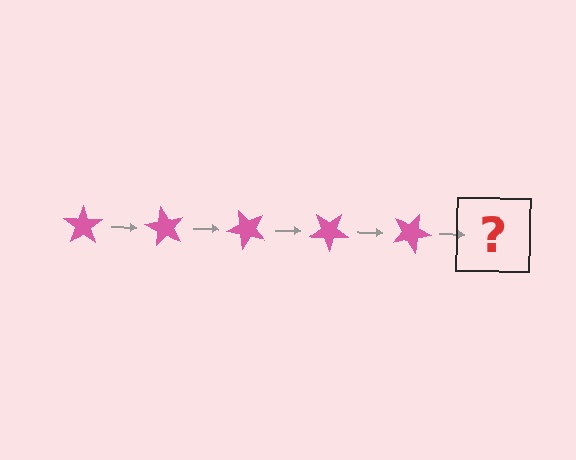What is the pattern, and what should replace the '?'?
The pattern is that the star rotates 60 degrees each step. The '?' should be a pink star rotated 300 degrees.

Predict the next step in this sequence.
The next step is a pink star rotated 300 degrees.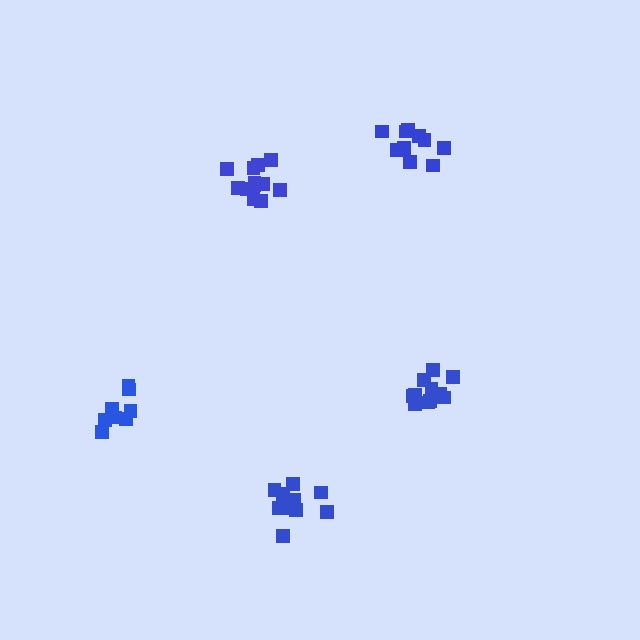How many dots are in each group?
Group 1: 11 dots, Group 2: 11 dots, Group 3: 8 dots, Group 4: 10 dots, Group 5: 12 dots (52 total).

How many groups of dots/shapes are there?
There are 5 groups.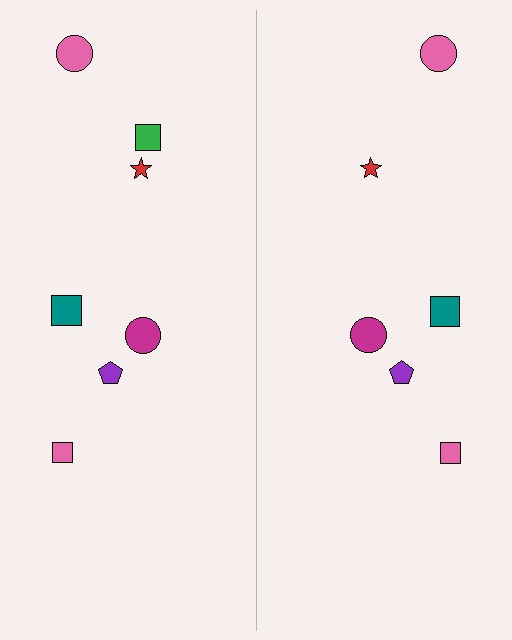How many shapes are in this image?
There are 13 shapes in this image.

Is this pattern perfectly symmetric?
No, the pattern is not perfectly symmetric. A green square is missing from the right side.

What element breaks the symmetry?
A green square is missing from the right side.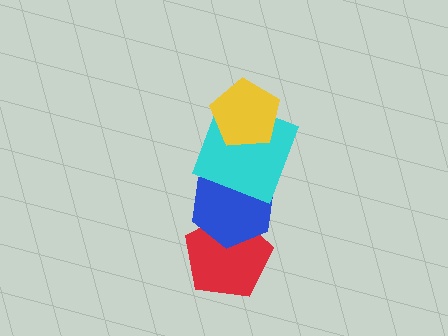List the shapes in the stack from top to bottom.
From top to bottom: the yellow pentagon, the cyan square, the blue hexagon, the red pentagon.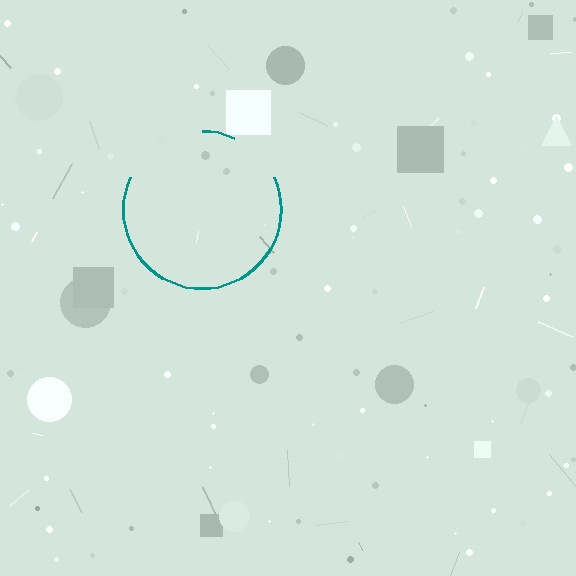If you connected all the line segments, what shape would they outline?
They would outline a circle.